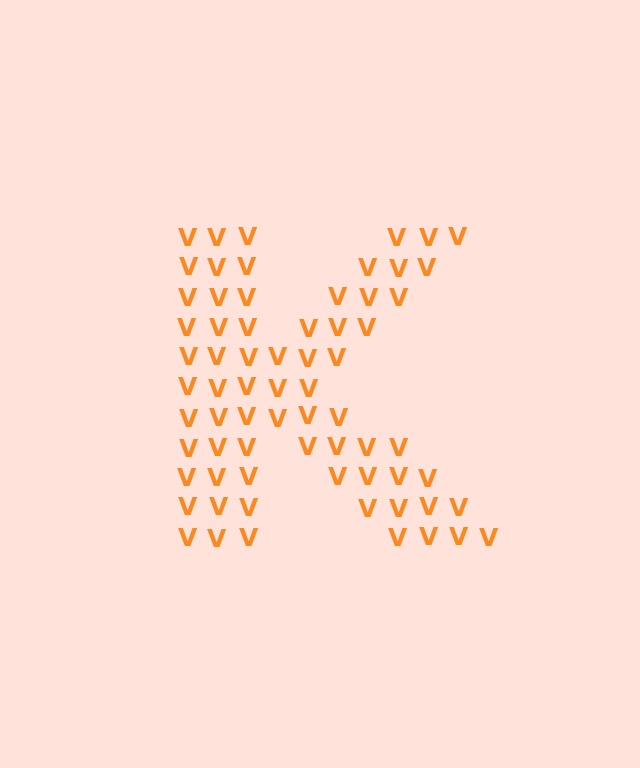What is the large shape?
The large shape is the letter K.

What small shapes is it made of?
It is made of small letter V's.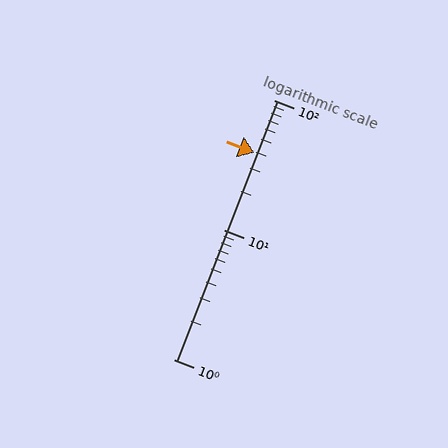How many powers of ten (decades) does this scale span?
The scale spans 2 decades, from 1 to 100.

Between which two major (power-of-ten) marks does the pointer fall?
The pointer is between 10 and 100.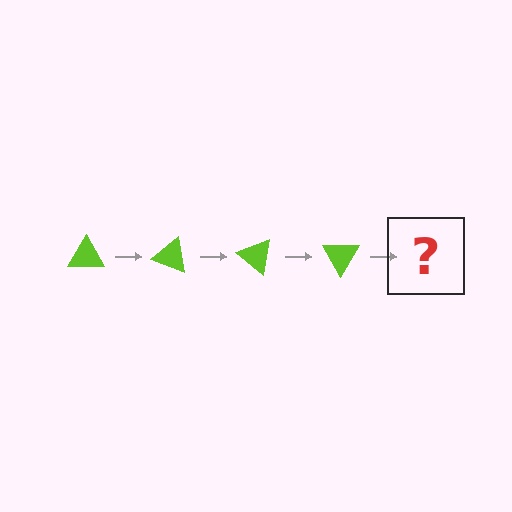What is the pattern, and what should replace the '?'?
The pattern is that the triangle rotates 20 degrees each step. The '?' should be a lime triangle rotated 80 degrees.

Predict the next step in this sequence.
The next step is a lime triangle rotated 80 degrees.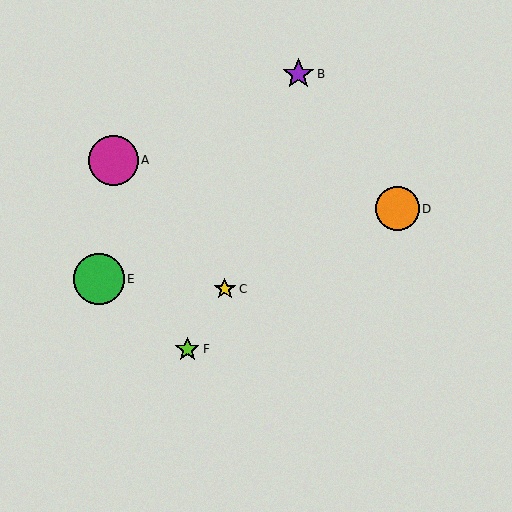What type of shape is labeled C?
Shape C is a yellow star.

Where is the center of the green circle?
The center of the green circle is at (99, 279).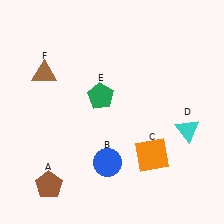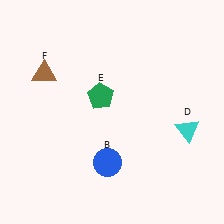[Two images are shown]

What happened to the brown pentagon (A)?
The brown pentagon (A) was removed in Image 2. It was in the bottom-left area of Image 1.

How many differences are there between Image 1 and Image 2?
There are 2 differences between the two images.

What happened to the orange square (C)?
The orange square (C) was removed in Image 2. It was in the bottom-right area of Image 1.